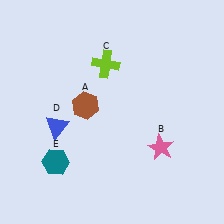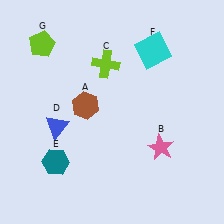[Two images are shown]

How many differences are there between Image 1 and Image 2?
There are 2 differences between the two images.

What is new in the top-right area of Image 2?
A cyan square (F) was added in the top-right area of Image 2.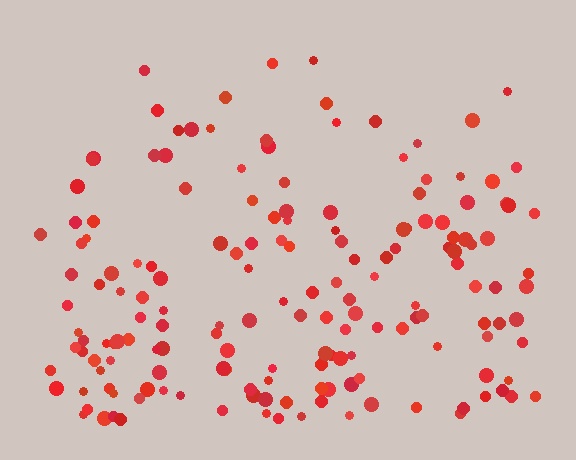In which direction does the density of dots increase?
From top to bottom, with the bottom side densest.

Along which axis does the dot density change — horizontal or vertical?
Vertical.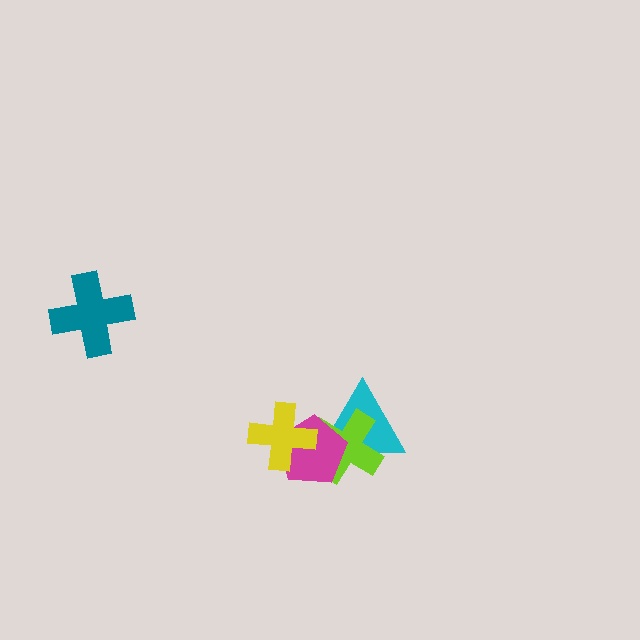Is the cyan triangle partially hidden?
Yes, it is partially covered by another shape.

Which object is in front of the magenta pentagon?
The yellow cross is in front of the magenta pentagon.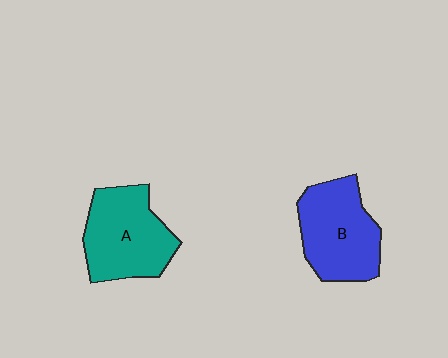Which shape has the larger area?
Shape A (teal).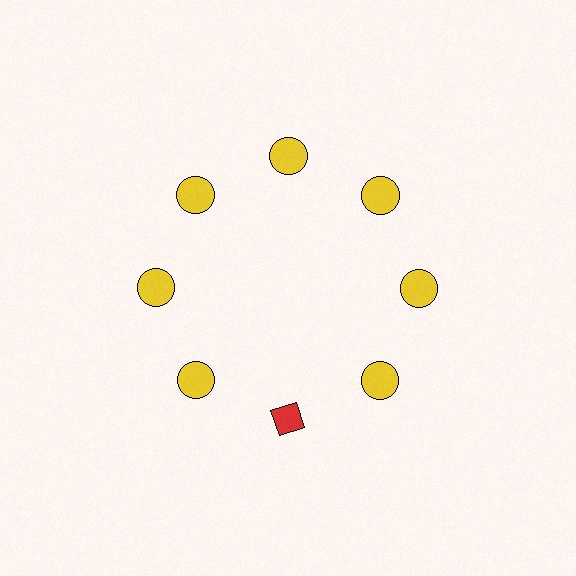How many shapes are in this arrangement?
There are 8 shapes arranged in a ring pattern.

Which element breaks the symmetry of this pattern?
The red diamond at roughly the 6 o'clock position breaks the symmetry. All other shapes are yellow circles.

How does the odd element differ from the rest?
It differs in both color (red instead of yellow) and shape (diamond instead of circle).